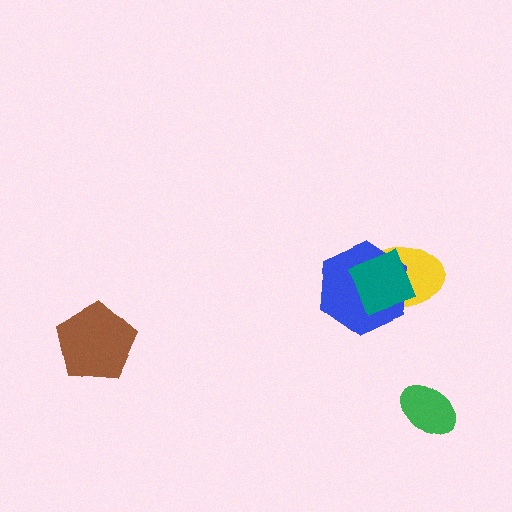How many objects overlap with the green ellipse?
0 objects overlap with the green ellipse.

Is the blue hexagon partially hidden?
Yes, it is partially covered by another shape.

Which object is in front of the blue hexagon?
The teal square is in front of the blue hexagon.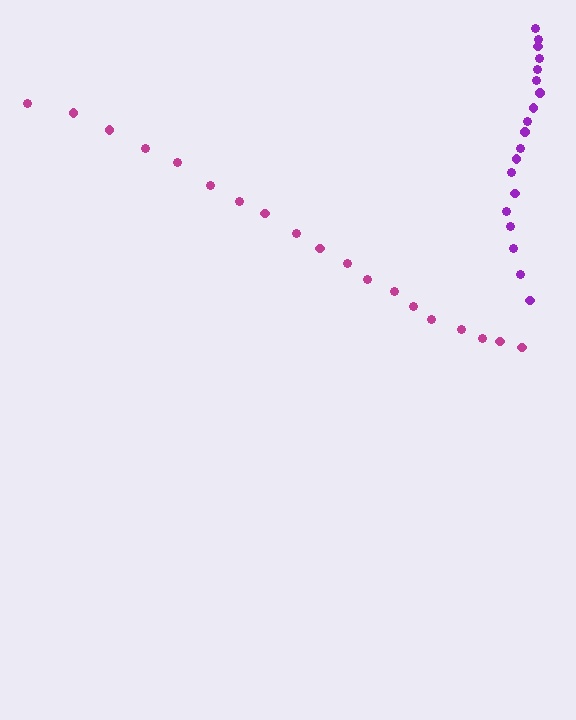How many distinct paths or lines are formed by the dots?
There are 2 distinct paths.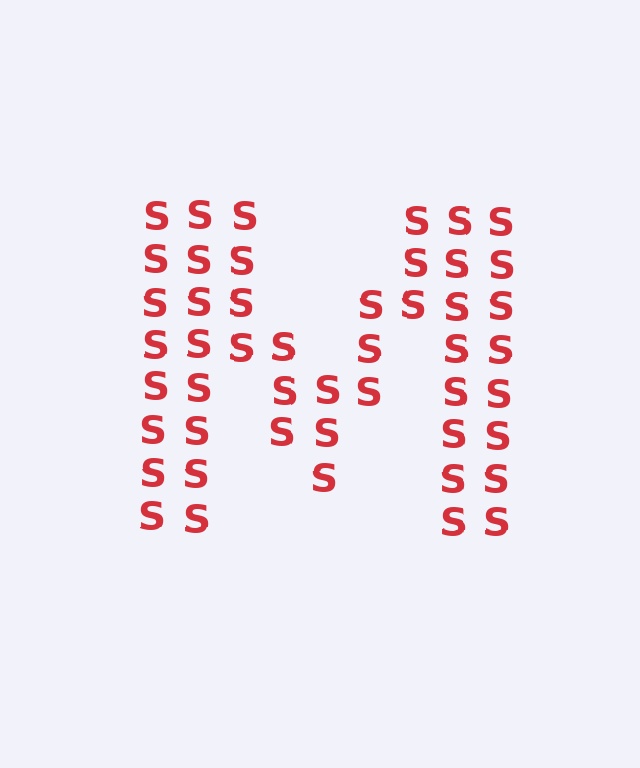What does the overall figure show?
The overall figure shows the letter M.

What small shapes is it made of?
It is made of small letter S's.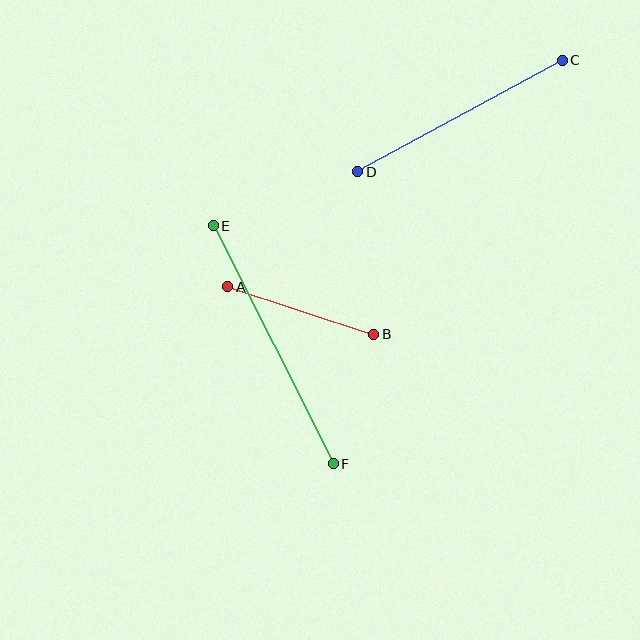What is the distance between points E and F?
The distance is approximately 267 pixels.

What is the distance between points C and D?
The distance is approximately 233 pixels.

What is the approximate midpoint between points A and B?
The midpoint is at approximately (301, 310) pixels.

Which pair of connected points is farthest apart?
Points E and F are farthest apart.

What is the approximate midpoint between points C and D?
The midpoint is at approximately (460, 116) pixels.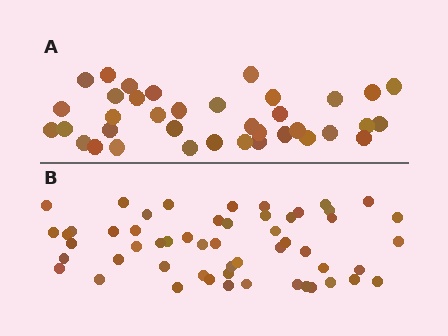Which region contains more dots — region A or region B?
Region B (the bottom region) has more dots.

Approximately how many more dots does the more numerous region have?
Region B has approximately 15 more dots than region A.